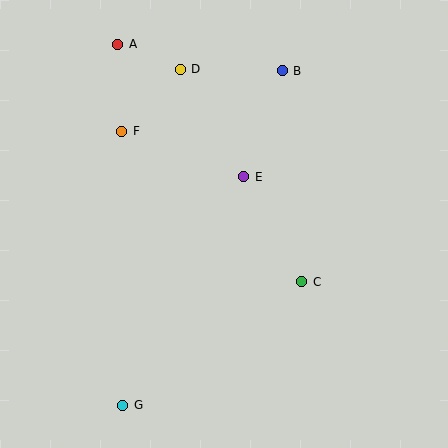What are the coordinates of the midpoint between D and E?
The midpoint between D and E is at (212, 123).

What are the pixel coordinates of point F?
Point F is at (122, 131).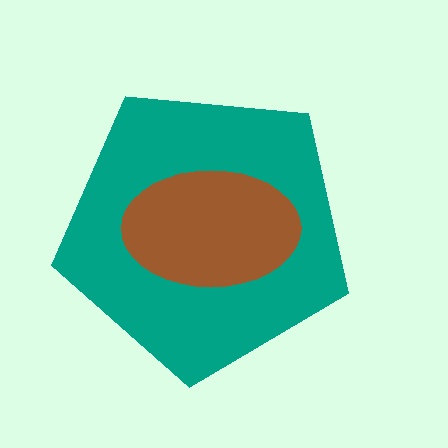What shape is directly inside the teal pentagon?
The brown ellipse.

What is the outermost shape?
The teal pentagon.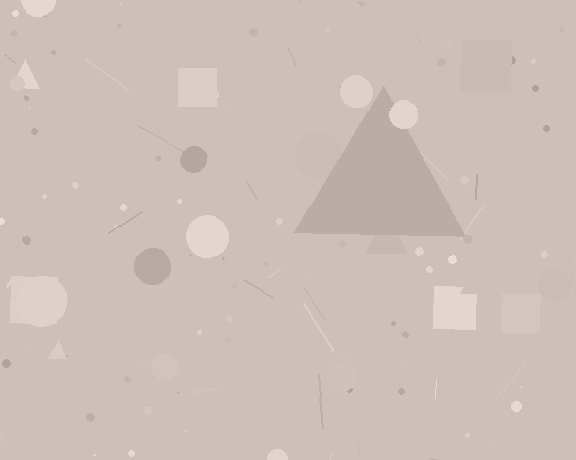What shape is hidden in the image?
A triangle is hidden in the image.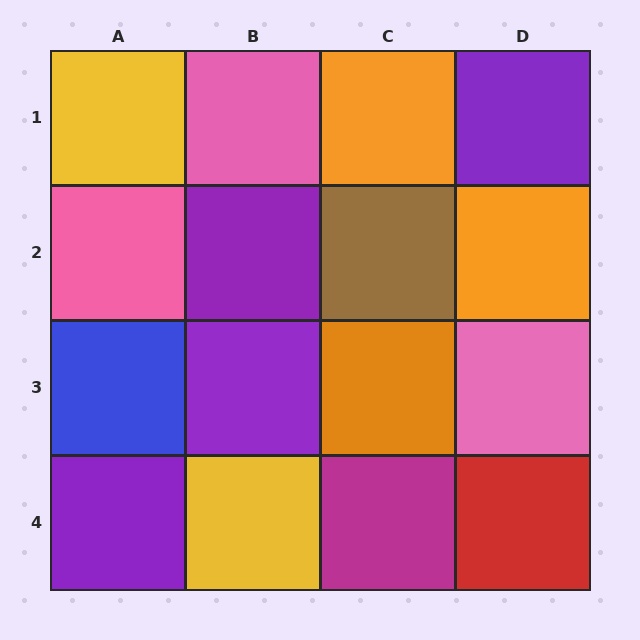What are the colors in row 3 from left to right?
Blue, purple, orange, pink.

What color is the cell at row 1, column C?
Orange.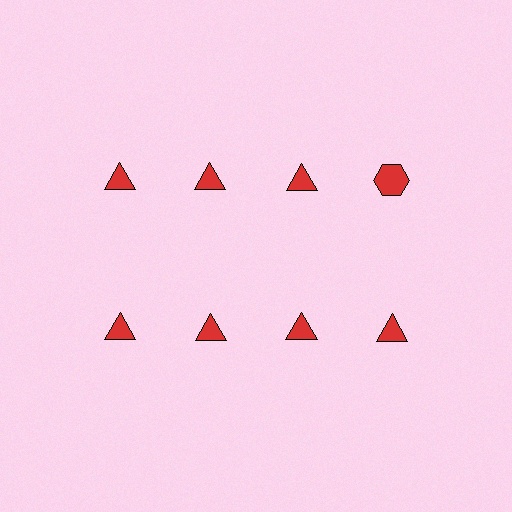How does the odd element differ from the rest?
It has a different shape: hexagon instead of triangle.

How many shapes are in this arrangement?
There are 8 shapes arranged in a grid pattern.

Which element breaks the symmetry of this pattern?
The red hexagon in the top row, second from right column breaks the symmetry. All other shapes are red triangles.